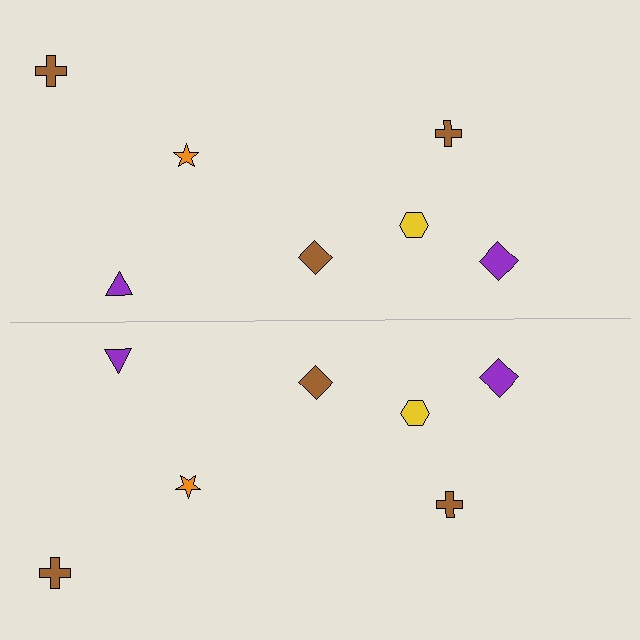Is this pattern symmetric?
Yes, this pattern has bilateral (reflection) symmetry.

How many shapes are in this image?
There are 14 shapes in this image.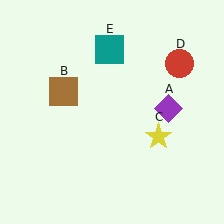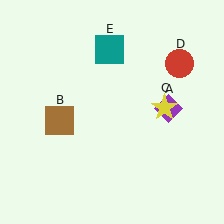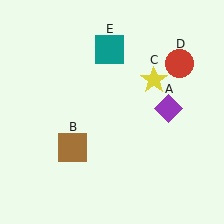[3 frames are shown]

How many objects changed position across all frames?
2 objects changed position: brown square (object B), yellow star (object C).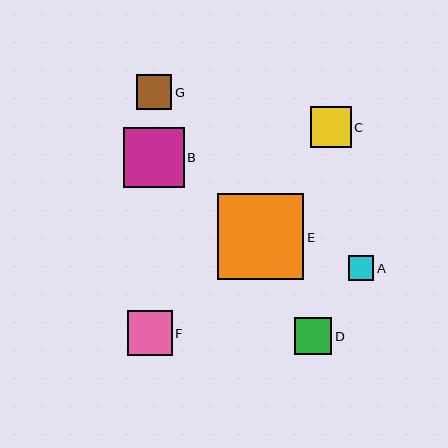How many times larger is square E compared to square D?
Square E is approximately 2.3 times the size of square D.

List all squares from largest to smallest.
From largest to smallest: E, B, F, C, D, G, A.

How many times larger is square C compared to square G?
Square C is approximately 1.1 times the size of square G.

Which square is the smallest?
Square A is the smallest with a size of approximately 25 pixels.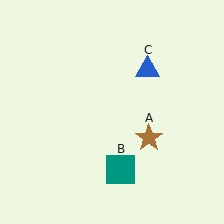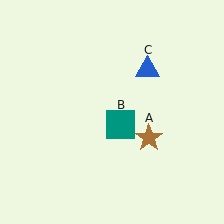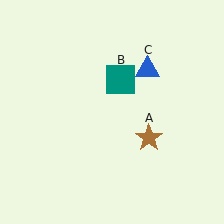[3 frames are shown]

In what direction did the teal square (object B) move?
The teal square (object B) moved up.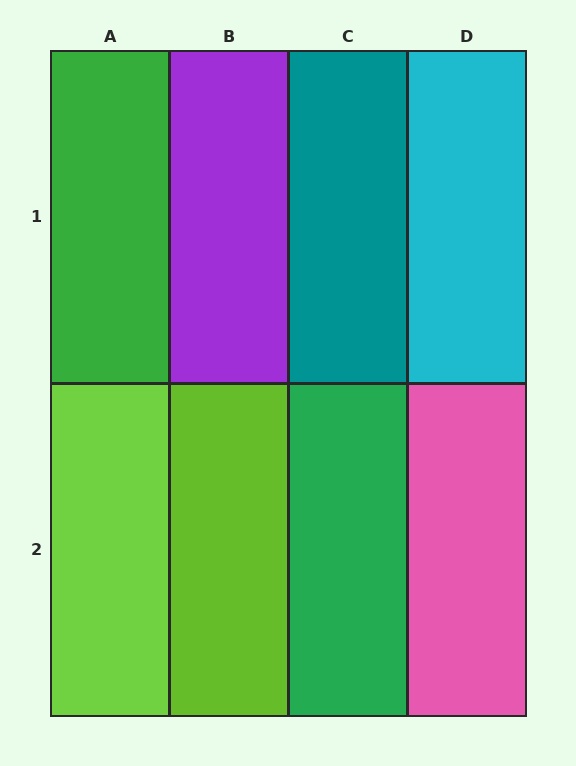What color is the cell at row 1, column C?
Teal.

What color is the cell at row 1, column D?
Cyan.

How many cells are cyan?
1 cell is cyan.